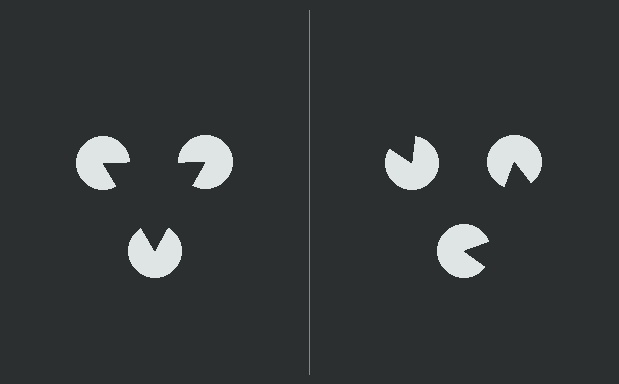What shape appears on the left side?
An illusory triangle.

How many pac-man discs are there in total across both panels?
6 — 3 on each side.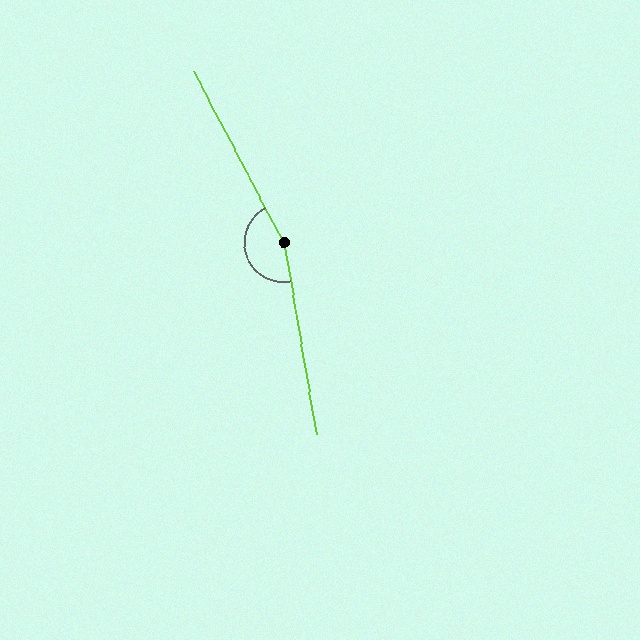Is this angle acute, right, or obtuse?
It is obtuse.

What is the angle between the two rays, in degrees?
Approximately 162 degrees.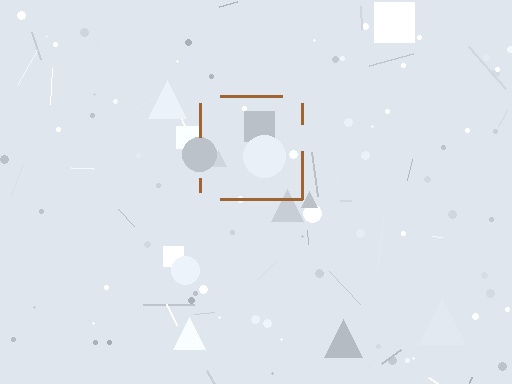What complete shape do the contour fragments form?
The contour fragments form a square.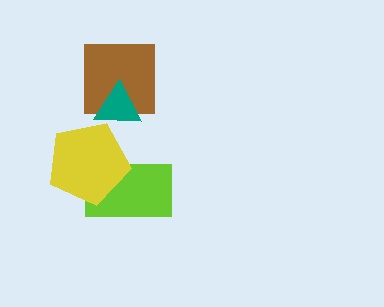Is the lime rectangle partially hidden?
Yes, it is partially covered by another shape.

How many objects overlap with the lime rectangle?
1 object overlaps with the lime rectangle.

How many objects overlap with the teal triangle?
1 object overlaps with the teal triangle.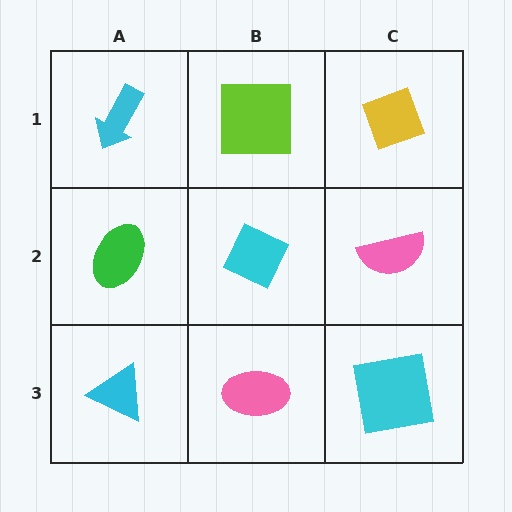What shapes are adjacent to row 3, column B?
A cyan diamond (row 2, column B), a cyan triangle (row 3, column A), a cyan square (row 3, column C).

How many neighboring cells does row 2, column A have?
3.